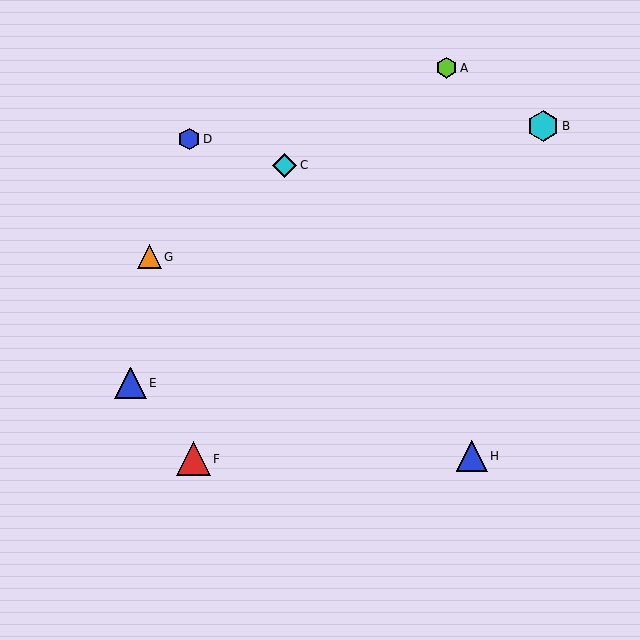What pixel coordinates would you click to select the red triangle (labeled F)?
Click at (193, 459) to select the red triangle F.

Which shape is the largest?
The red triangle (labeled F) is the largest.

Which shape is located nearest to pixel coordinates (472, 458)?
The blue triangle (labeled H) at (472, 456) is nearest to that location.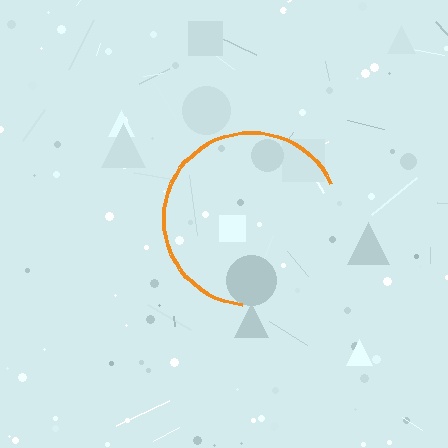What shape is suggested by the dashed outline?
The dashed outline suggests a circle.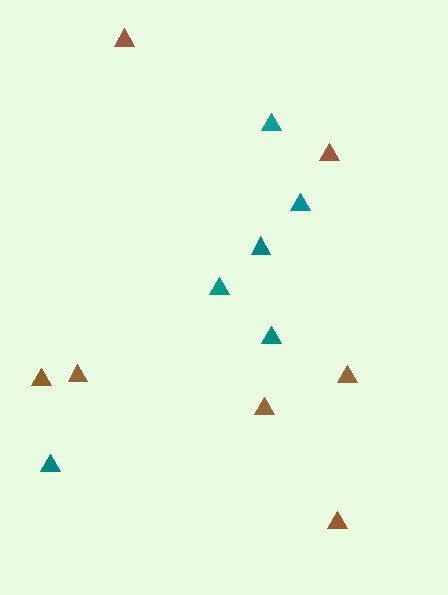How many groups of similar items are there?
There are 2 groups: one group of brown triangles (7) and one group of teal triangles (6).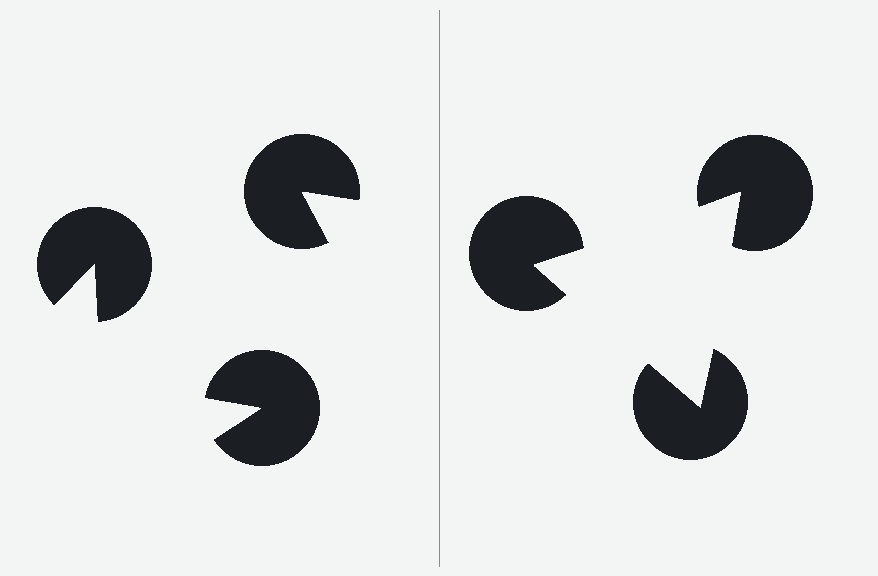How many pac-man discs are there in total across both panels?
6 — 3 on each side.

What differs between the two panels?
The pac-man discs are positioned identically on both sides; only the wedge orientations differ. On the right they align to a triangle; on the left they are misaligned.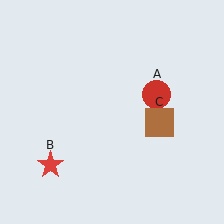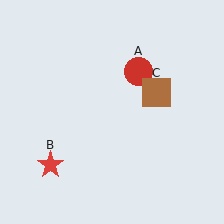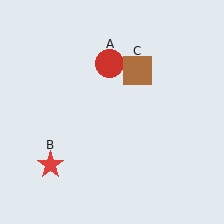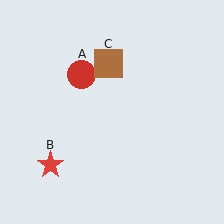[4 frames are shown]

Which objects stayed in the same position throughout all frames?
Red star (object B) remained stationary.